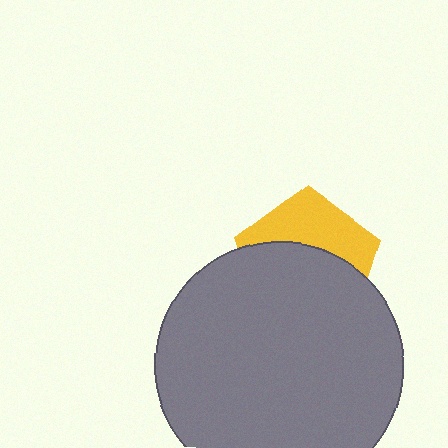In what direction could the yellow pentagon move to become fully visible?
The yellow pentagon could move up. That would shift it out from behind the gray circle entirely.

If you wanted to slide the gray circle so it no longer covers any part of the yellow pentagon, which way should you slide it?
Slide it down — that is the most direct way to separate the two shapes.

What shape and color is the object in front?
The object in front is a gray circle.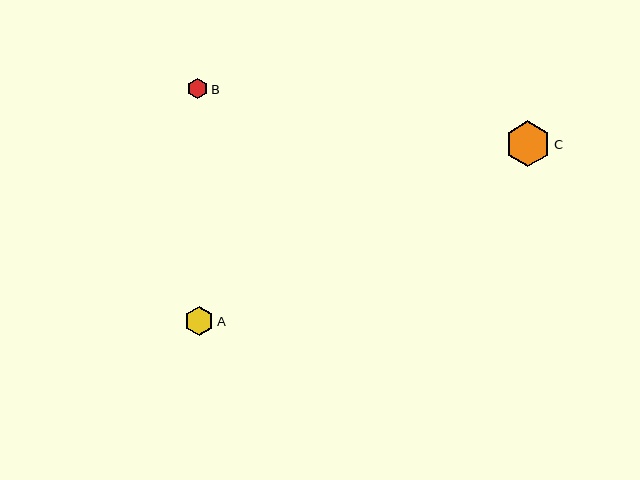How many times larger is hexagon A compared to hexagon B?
Hexagon A is approximately 1.4 times the size of hexagon B.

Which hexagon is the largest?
Hexagon C is the largest with a size of approximately 46 pixels.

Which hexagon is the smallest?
Hexagon B is the smallest with a size of approximately 20 pixels.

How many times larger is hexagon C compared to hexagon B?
Hexagon C is approximately 2.3 times the size of hexagon B.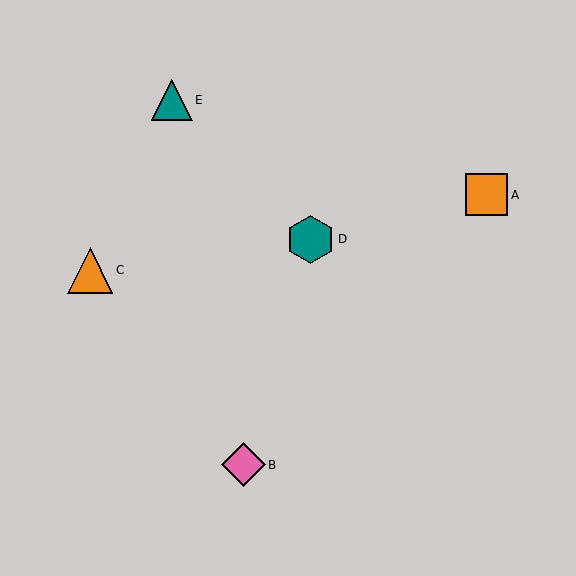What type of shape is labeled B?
Shape B is a pink diamond.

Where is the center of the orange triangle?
The center of the orange triangle is at (90, 270).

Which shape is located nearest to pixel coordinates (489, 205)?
The orange square (labeled A) at (487, 195) is nearest to that location.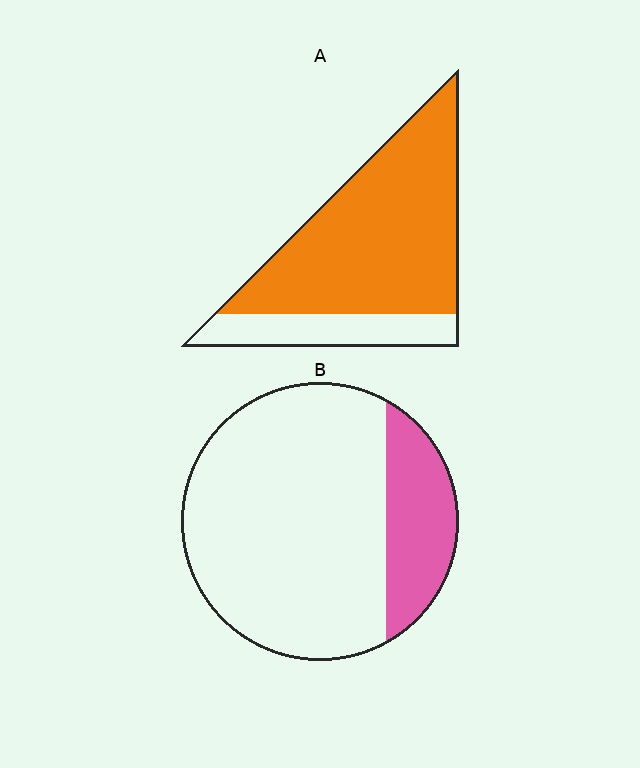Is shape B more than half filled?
No.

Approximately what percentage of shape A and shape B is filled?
A is approximately 80% and B is approximately 20%.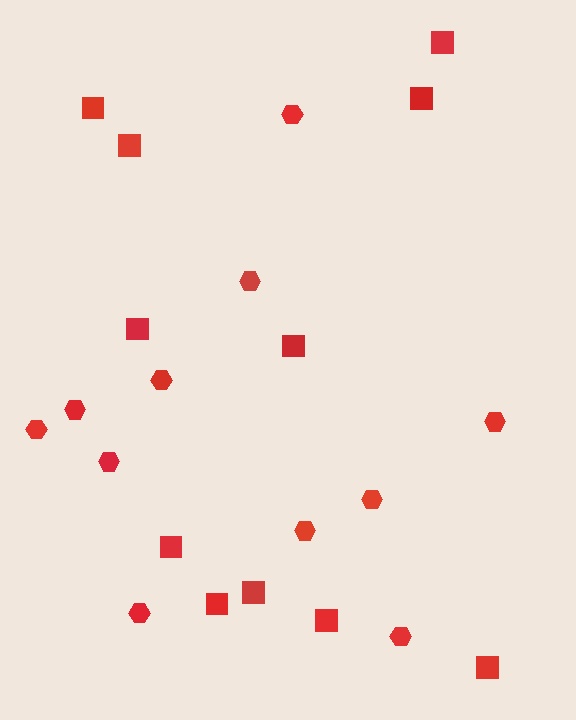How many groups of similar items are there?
There are 2 groups: one group of squares (11) and one group of hexagons (11).